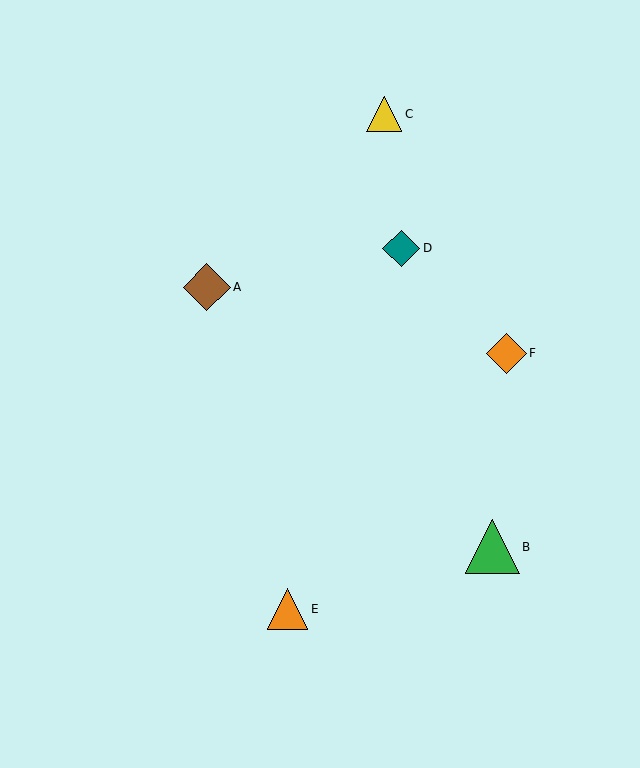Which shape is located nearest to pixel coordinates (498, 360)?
The orange diamond (labeled F) at (506, 353) is nearest to that location.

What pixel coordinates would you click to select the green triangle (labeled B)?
Click at (492, 547) to select the green triangle B.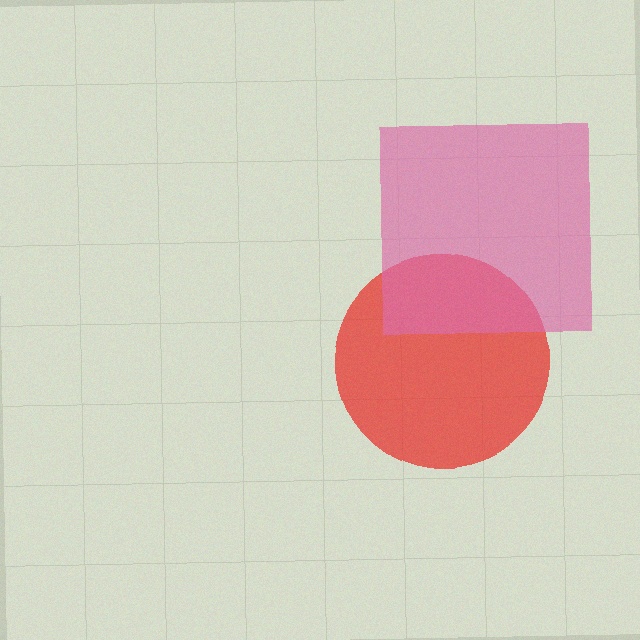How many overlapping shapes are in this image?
There are 2 overlapping shapes in the image.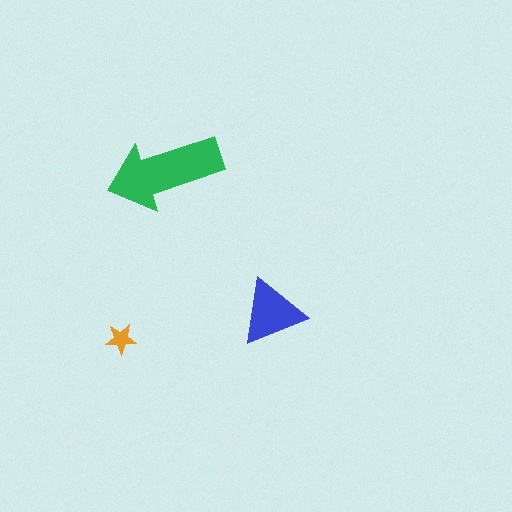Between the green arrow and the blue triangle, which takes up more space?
The green arrow.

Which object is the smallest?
The orange star.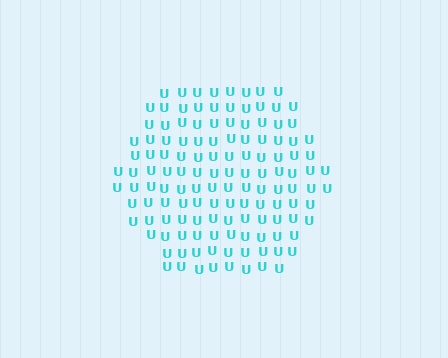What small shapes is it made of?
It is made of small letter U's.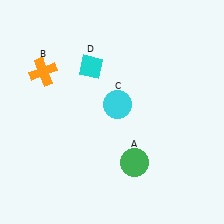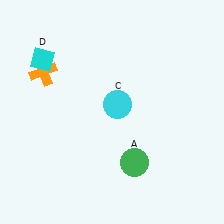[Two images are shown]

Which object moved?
The cyan diamond (D) moved left.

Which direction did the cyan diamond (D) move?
The cyan diamond (D) moved left.